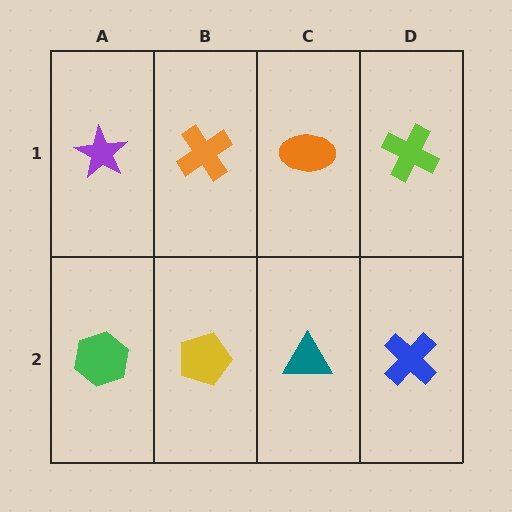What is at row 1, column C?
An orange ellipse.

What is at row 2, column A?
A green hexagon.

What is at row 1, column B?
An orange cross.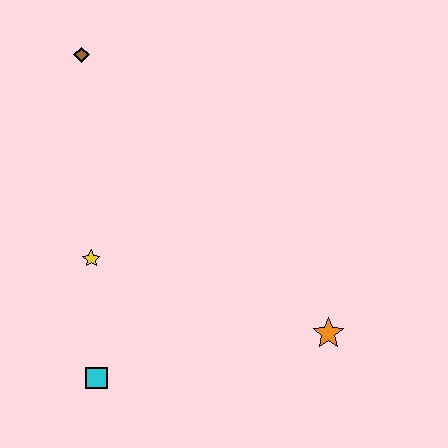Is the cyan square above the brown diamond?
No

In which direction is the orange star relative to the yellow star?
The orange star is to the right of the yellow star.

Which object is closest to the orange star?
The cyan square is closest to the orange star.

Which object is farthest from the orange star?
The brown diamond is farthest from the orange star.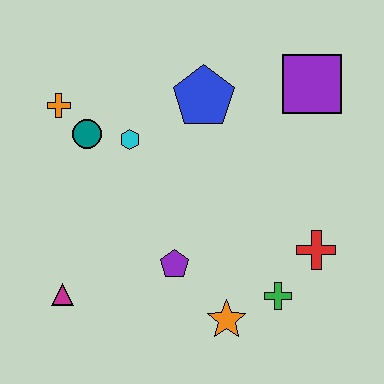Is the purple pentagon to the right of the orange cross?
Yes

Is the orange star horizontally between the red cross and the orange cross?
Yes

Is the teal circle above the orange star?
Yes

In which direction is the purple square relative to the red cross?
The purple square is above the red cross.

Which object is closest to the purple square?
The blue pentagon is closest to the purple square.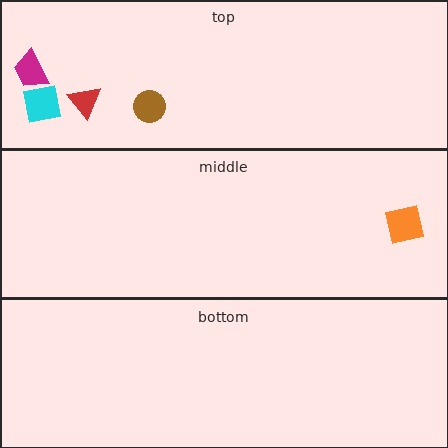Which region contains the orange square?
The middle region.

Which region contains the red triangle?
The top region.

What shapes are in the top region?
The red triangle, the brown circle, the magenta trapezoid, the cyan square.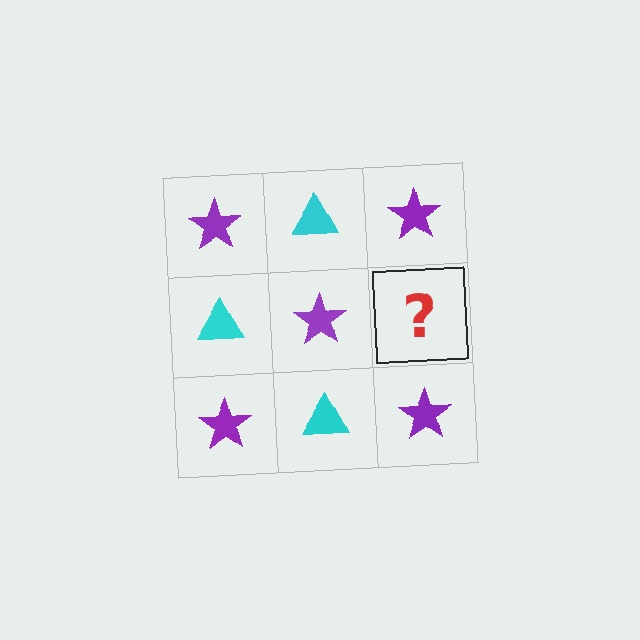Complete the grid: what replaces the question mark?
The question mark should be replaced with a cyan triangle.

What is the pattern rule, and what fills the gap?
The rule is that it alternates purple star and cyan triangle in a checkerboard pattern. The gap should be filled with a cyan triangle.